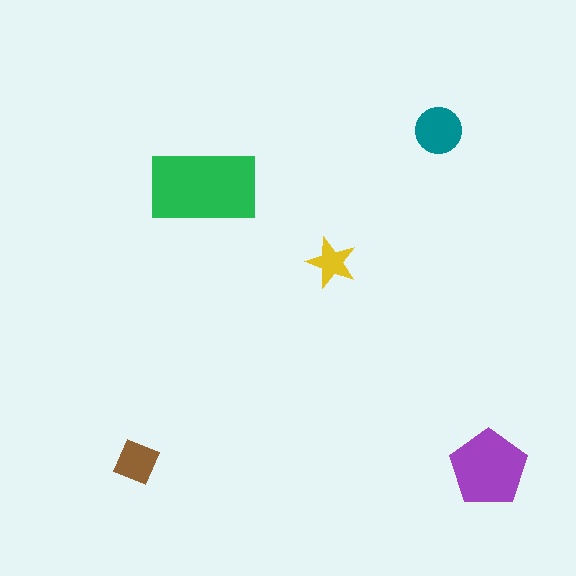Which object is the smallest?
The yellow star.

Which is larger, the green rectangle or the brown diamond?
The green rectangle.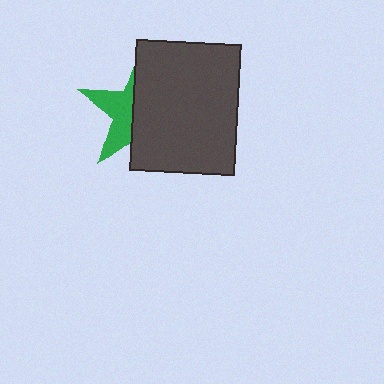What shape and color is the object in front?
The object in front is a dark gray rectangle.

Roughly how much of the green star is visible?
A small part of it is visible (roughly 38%).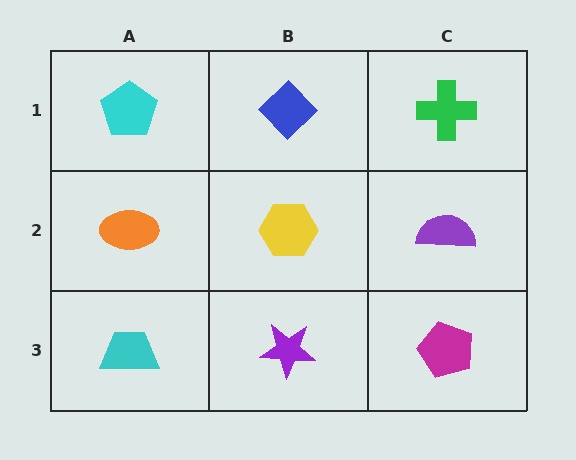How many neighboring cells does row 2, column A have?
3.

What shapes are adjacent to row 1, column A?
An orange ellipse (row 2, column A), a blue diamond (row 1, column B).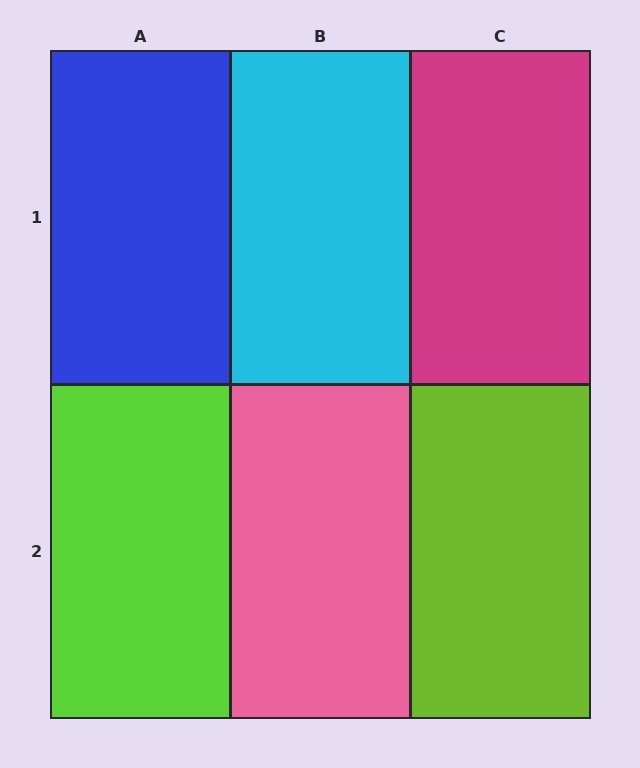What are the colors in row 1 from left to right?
Blue, cyan, magenta.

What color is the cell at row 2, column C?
Lime.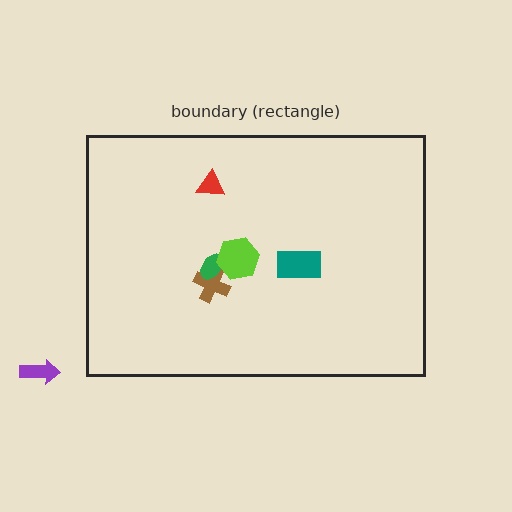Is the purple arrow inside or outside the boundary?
Outside.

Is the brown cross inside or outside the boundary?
Inside.